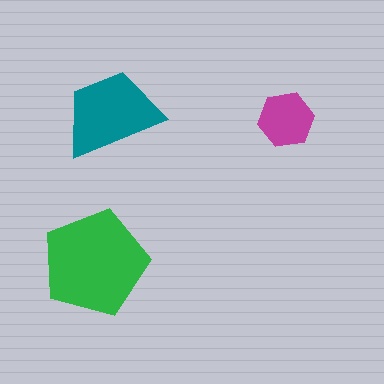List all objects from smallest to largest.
The magenta hexagon, the teal trapezoid, the green pentagon.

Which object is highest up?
The teal trapezoid is topmost.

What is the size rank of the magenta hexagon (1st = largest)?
3rd.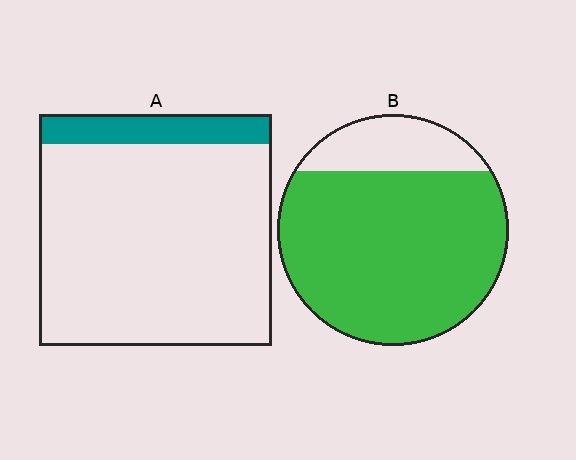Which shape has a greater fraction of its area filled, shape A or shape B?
Shape B.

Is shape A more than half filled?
No.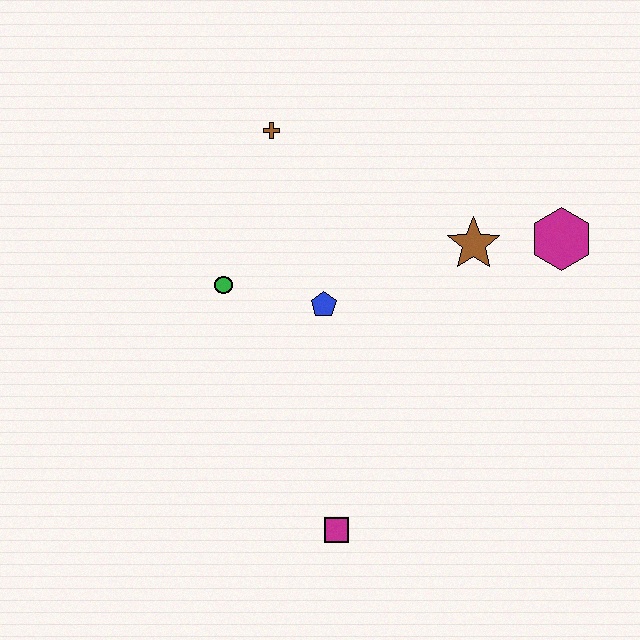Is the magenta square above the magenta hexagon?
No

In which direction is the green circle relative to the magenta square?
The green circle is above the magenta square.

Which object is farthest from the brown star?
The magenta square is farthest from the brown star.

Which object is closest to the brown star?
The magenta hexagon is closest to the brown star.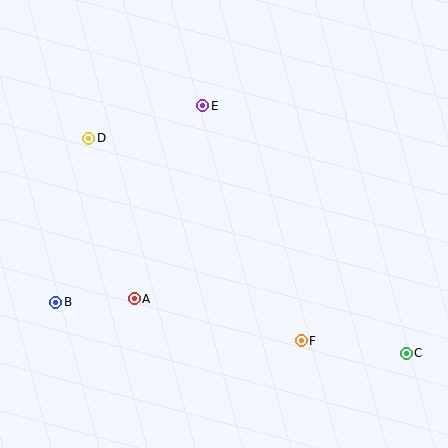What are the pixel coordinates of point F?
Point F is at (301, 341).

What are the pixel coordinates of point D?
Point D is at (89, 138).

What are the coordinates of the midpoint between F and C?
The midpoint between F and C is at (354, 347).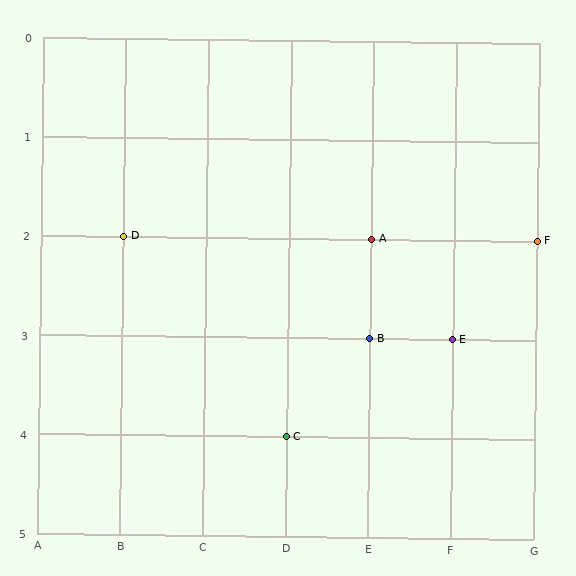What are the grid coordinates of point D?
Point D is at grid coordinates (B, 2).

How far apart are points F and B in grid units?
Points F and B are 2 columns and 1 row apart (about 2.2 grid units diagonally).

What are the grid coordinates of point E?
Point E is at grid coordinates (F, 3).